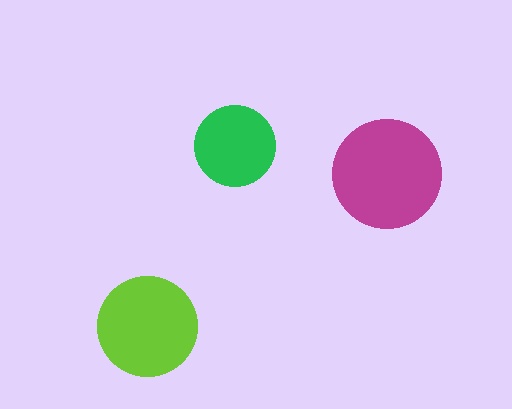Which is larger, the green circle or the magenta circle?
The magenta one.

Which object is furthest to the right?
The magenta circle is rightmost.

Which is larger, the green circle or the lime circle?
The lime one.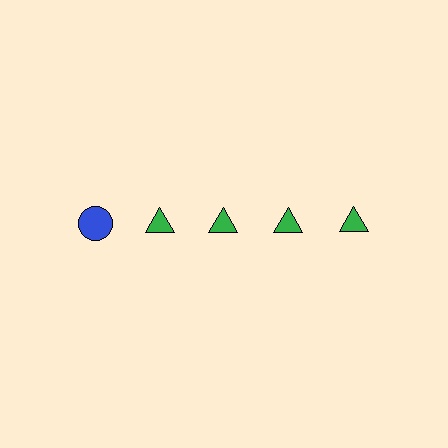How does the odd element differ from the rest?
It differs in both color (blue instead of green) and shape (circle instead of triangle).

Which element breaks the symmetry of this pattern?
The blue circle in the top row, leftmost column breaks the symmetry. All other shapes are green triangles.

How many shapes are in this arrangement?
There are 5 shapes arranged in a grid pattern.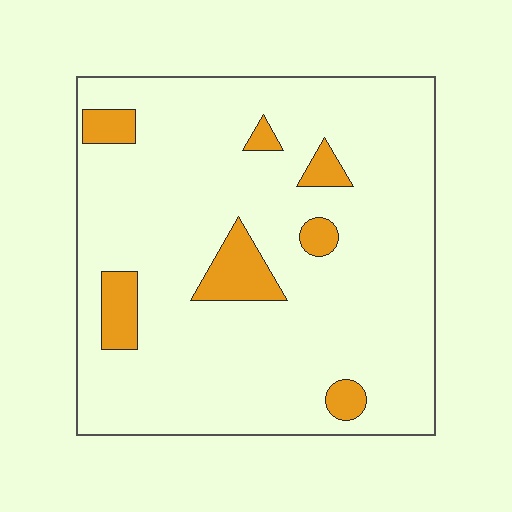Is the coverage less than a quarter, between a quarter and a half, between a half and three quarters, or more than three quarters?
Less than a quarter.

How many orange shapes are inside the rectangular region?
7.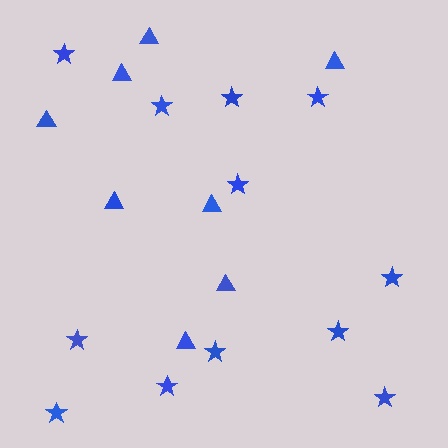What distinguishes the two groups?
There are 2 groups: one group of triangles (8) and one group of stars (12).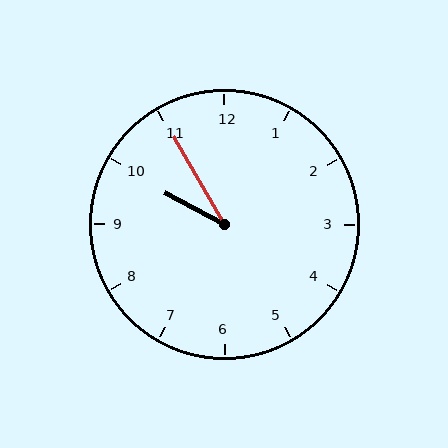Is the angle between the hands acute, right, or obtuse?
It is acute.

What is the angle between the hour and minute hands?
Approximately 32 degrees.